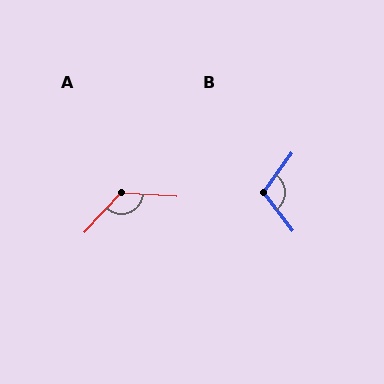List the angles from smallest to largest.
B (106°), A (130°).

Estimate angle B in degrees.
Approximately 106 degrees.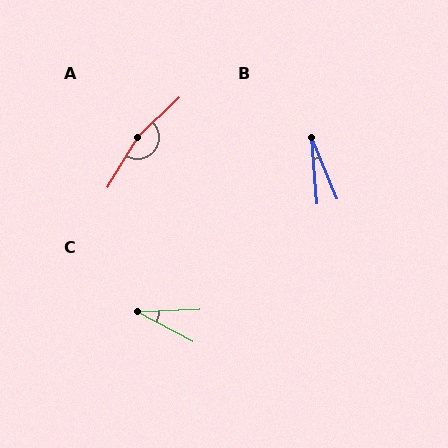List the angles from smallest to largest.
B (18°), C (30°), A (166°).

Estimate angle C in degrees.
Approximately 30 degrees.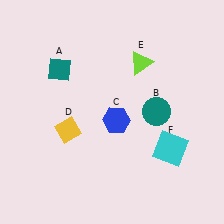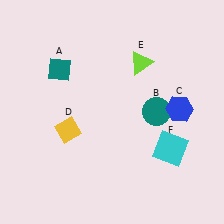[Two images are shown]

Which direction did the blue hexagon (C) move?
The blue hexagon (C) moved right.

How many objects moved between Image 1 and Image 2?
1 object moved between the two images.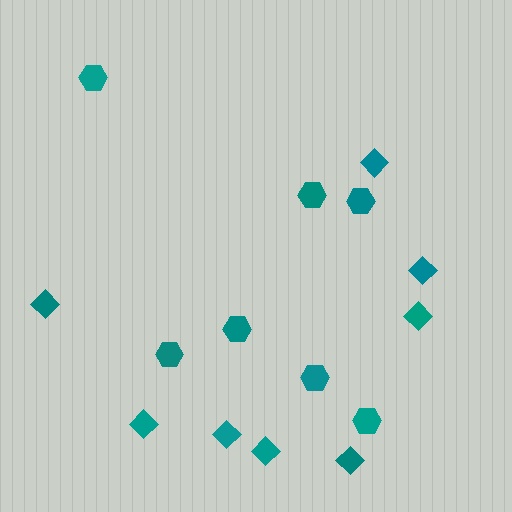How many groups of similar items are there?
There are 2 groups: one group of hexagons (7) and one group of diamonds (8).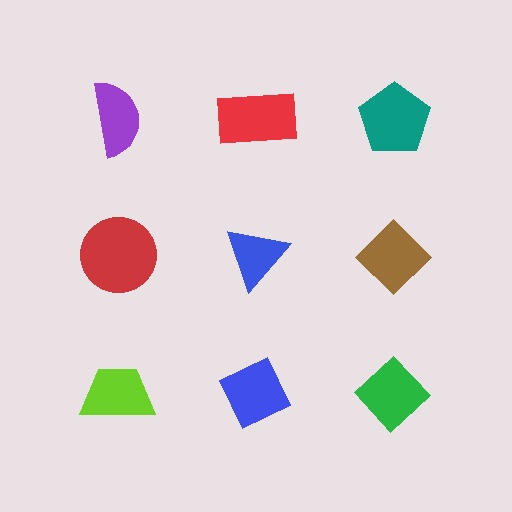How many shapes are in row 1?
3 shapes.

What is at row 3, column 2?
A blue diamond.